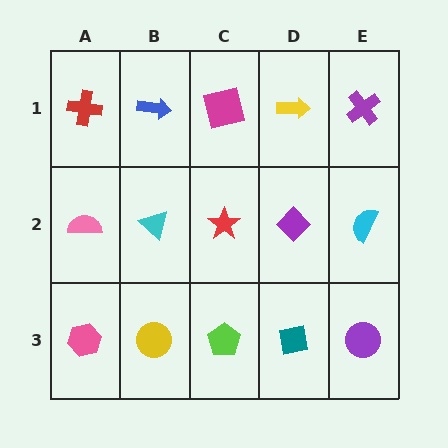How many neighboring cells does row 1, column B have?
3.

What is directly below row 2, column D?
A teal square.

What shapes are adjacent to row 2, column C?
A magenta square (row 1, column C), a lime pentagon (row 3, column C), a cyan triangle (row 2, column B), a purple diamond (row 2, column D).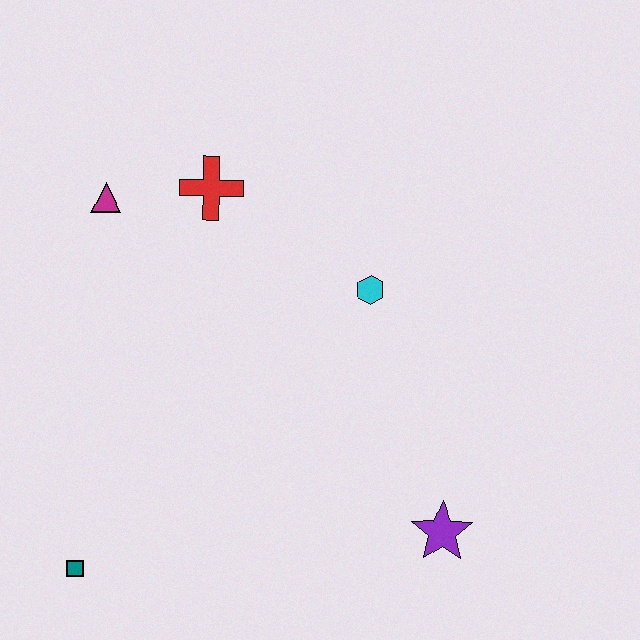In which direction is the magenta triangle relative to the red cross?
The magenta triangle is to the left of the red cross.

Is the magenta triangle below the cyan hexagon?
No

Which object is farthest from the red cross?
The purple star is farthest from the red cross.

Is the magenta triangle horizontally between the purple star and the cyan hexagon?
No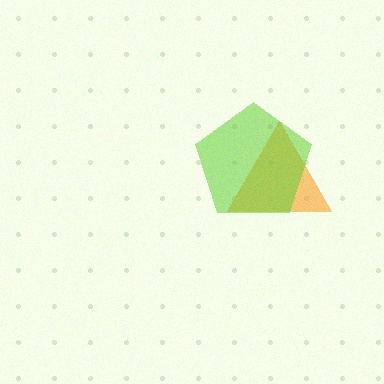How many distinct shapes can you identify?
There are 2 distinct shapes: an orange triangle, a lime pentagon.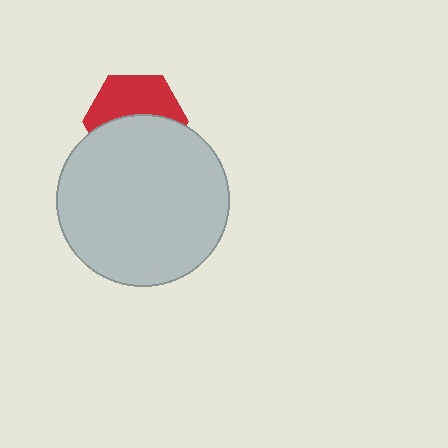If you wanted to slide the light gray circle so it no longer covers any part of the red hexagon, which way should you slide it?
Slide it down — that is the most direct way to separate the two shapes.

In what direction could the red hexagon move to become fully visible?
The red hexagon could move up. That would shift it out from behind the light gray circle entirely.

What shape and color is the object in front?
The object in front is a light gray circle.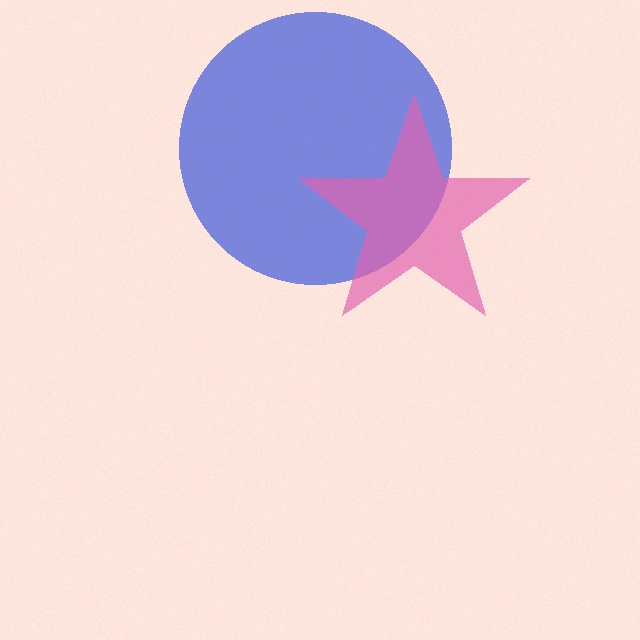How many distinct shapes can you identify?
There are 2 distinct shapes: a blue circle, a pink star.